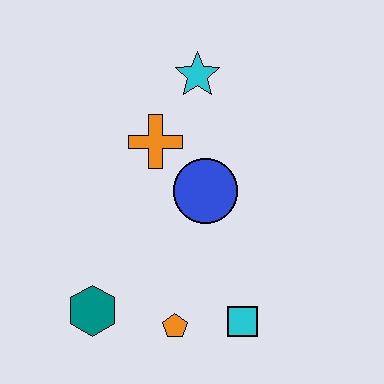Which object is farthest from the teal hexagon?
The cyan star is farthest from the teal hexagon.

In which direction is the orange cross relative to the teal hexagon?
The orange cross is above the teal hexagon.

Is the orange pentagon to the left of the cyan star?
Yes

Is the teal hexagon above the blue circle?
No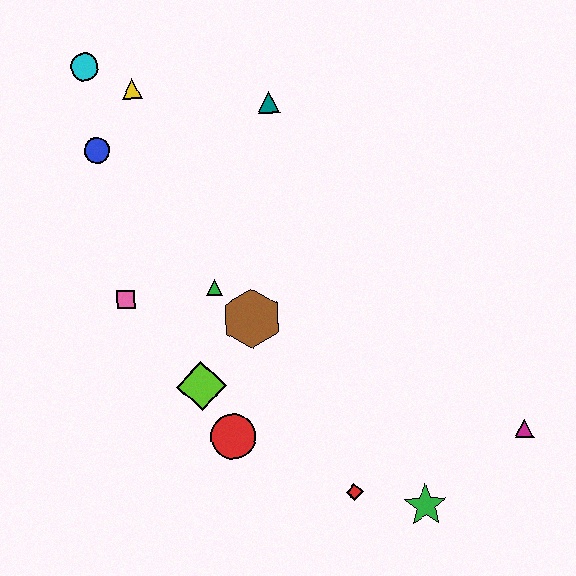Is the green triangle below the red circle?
No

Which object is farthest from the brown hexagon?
The cyan circle is farthest from the brown hexagon.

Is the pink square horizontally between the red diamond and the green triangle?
No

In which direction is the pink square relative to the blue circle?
The pink square is below the blue circle.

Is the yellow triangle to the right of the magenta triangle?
No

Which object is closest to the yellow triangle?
The cyan circle is closest to the yellow triangle.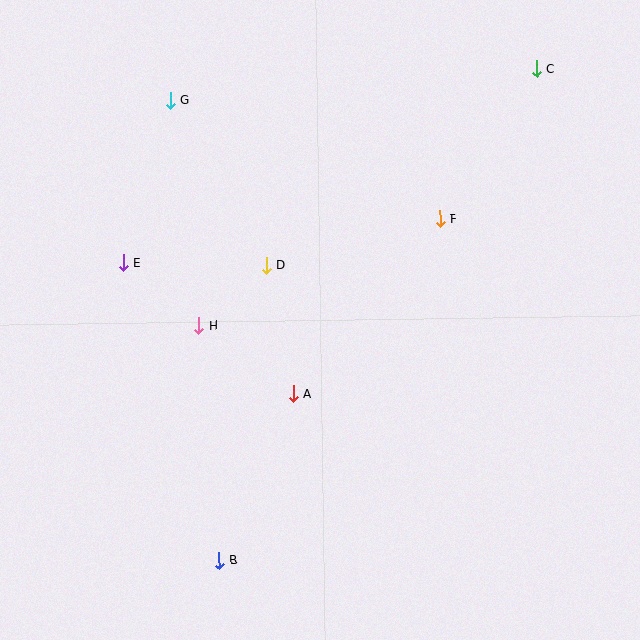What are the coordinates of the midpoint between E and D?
The midpoint between E and D is at (195, 264).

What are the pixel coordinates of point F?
Point F is at (440, 219).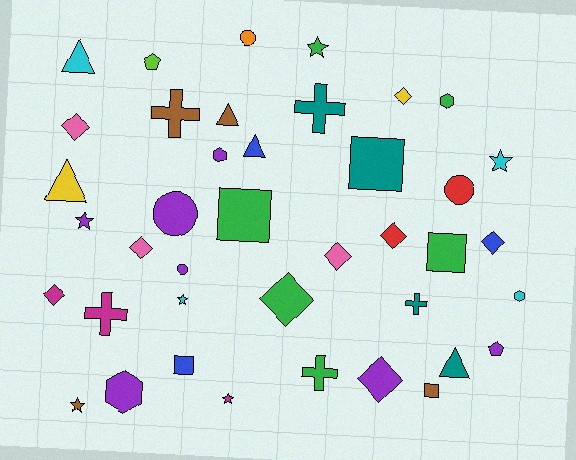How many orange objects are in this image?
There is 1 orange object.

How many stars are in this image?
There are 6 stars.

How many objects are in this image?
There are 40 objects.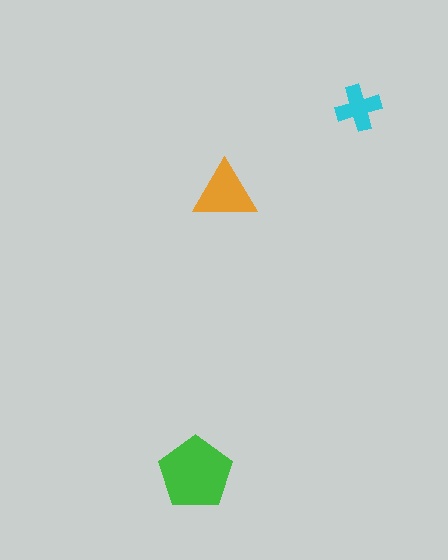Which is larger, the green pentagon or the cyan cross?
The green pentagon.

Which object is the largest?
The green pentagon.